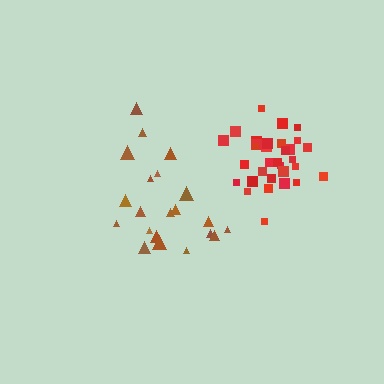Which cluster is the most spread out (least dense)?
Brown.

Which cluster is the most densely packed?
Red.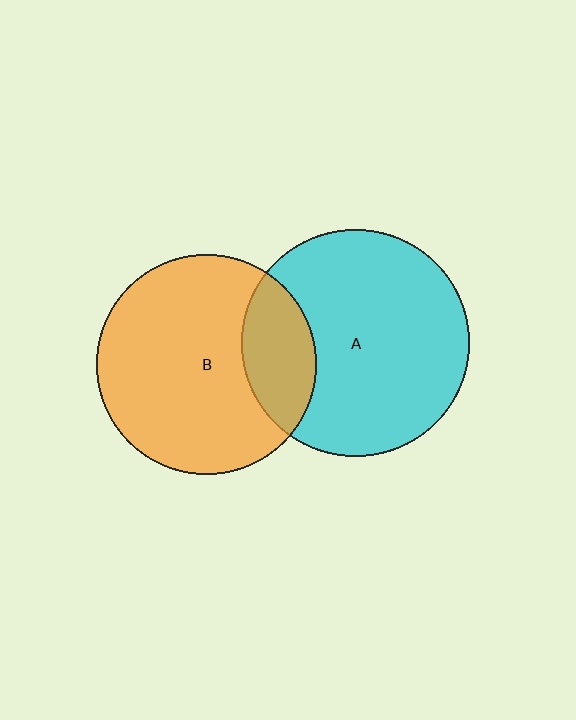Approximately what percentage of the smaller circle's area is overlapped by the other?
Approximately 20%.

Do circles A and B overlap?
Yes.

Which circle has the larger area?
Circle A (cyan).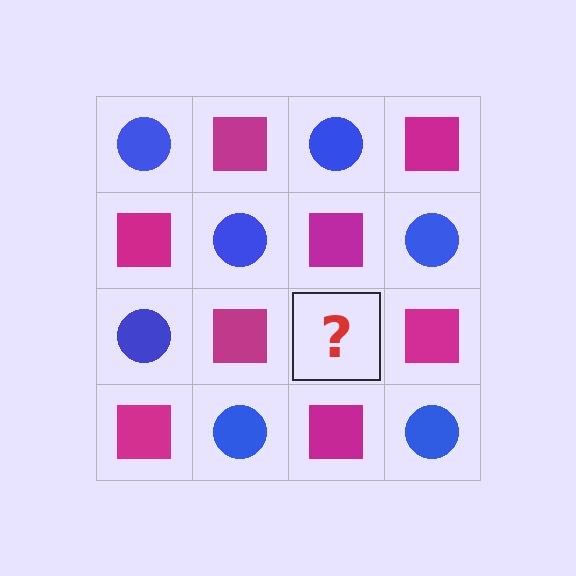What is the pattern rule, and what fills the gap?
The rule is that it alternates blue circle and magenta square in a checkerboard pattern. The gap should be filled with a blue circle.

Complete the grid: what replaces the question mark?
The question mark should be replaced with a blue circle.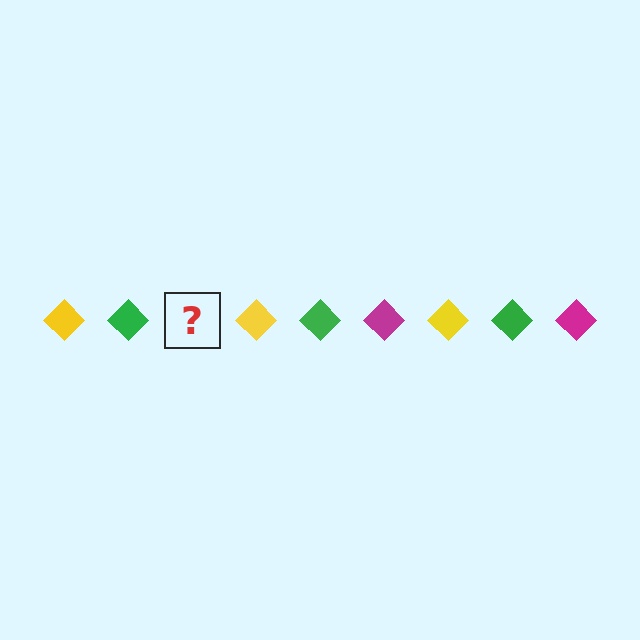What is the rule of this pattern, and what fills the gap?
The rule is that the pattern cycles through yellow, green, magenta diamonds. The gap should be filled with a magenta diamond.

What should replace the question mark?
The question mark should be replaced with a magenta diamond.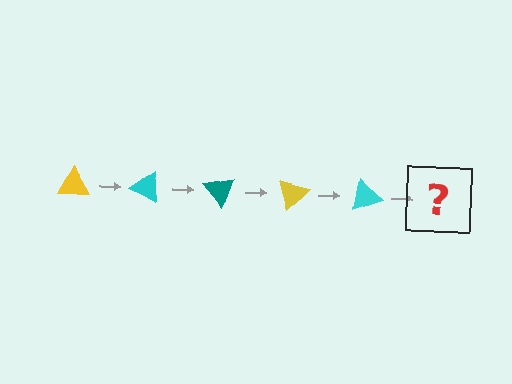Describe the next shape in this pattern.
It should be a teal triangle, rotated 125 degrees from the start.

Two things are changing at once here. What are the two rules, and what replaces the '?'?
The two rules are that it rotates 25 degrees each step and the color cycles through yellow, cyan, and teal. The '?' should be a teal triangle, rotated 125 degrees from the start.